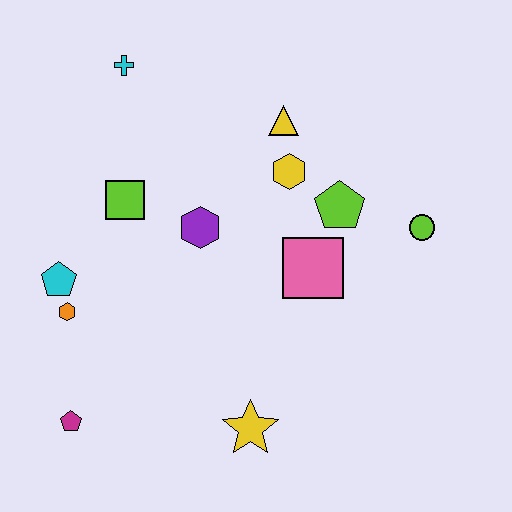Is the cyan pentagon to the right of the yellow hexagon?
No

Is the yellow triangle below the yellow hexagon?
No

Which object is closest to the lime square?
The purple hexagon is closest to the lime square.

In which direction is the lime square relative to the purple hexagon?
The lime square is to the left of the purple hexagon.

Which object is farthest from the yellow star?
The cyan cross is farthest from the yellow star.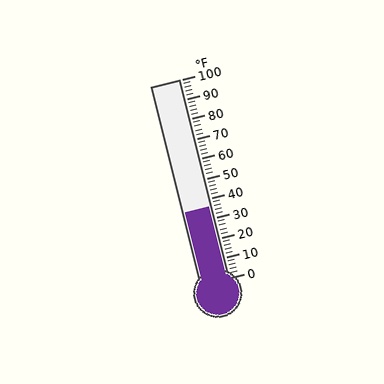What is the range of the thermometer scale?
The thermometer scale ranges from 0°F to 100°F.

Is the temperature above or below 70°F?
The temperature is below 70°F.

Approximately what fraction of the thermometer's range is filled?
The thermometer is filled to approximately 35% of its range.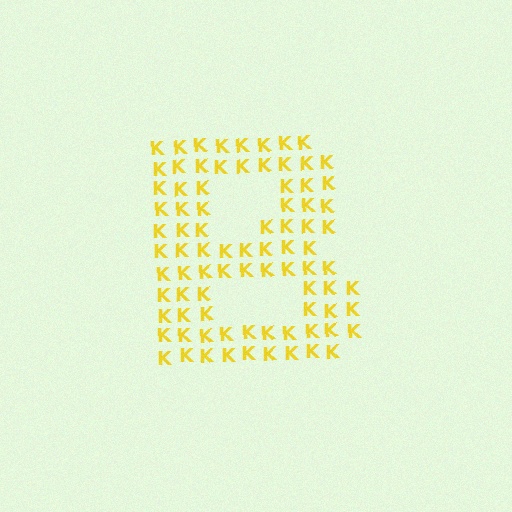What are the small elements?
The small elements are letter K's.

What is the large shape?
The large shape is the letter B.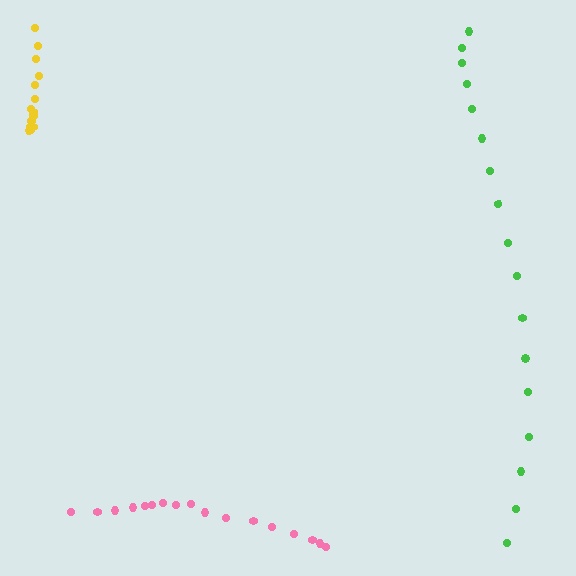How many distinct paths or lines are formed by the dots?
There are 3 distinct paths.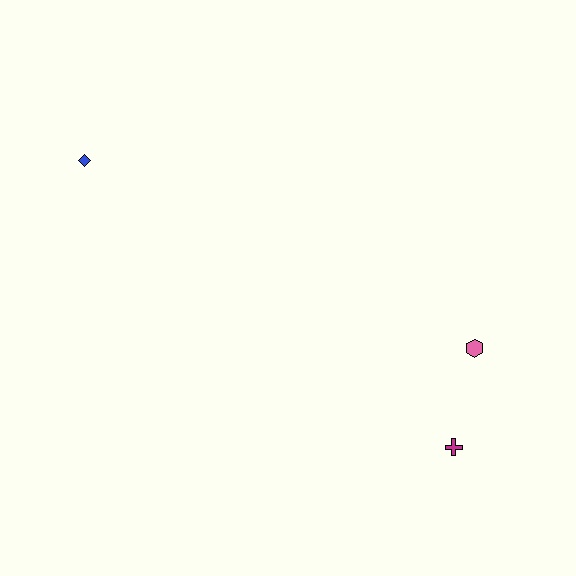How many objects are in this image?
There are 3 objects.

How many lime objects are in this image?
There are no lime objects.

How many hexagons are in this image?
There is 1 hexagon.